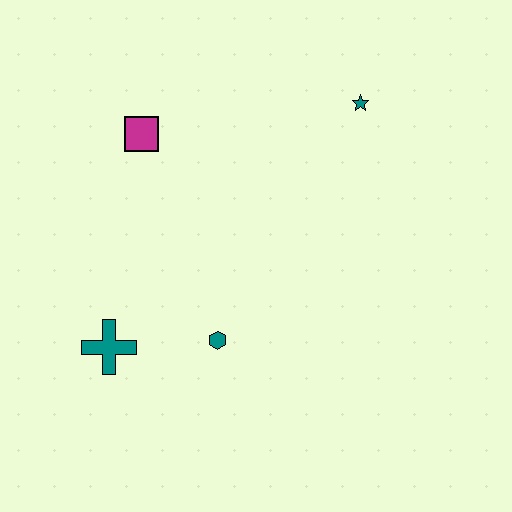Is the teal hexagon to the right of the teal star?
No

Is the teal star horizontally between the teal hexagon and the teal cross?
No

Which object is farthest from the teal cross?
The teal star is farthest from the teal cross.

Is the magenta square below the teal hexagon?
No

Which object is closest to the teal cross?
The teal hexagon is closest to the teal cross.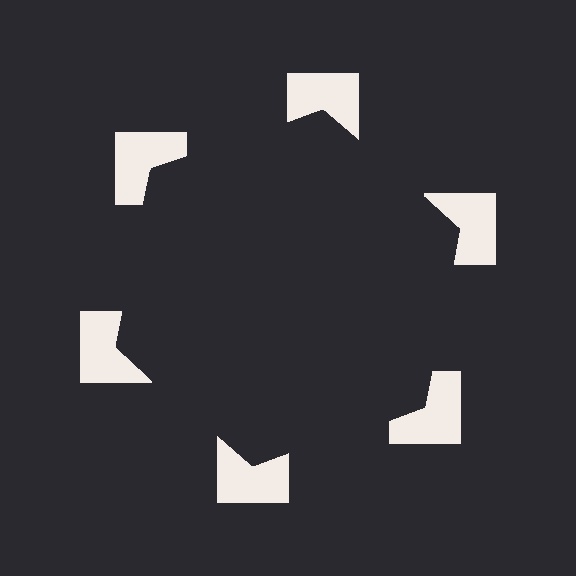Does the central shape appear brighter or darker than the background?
It typically appears slightly darker than the background, even though no actual brightness change is drawn.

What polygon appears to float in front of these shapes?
An illusory hexagon — its edges are inferred from the aligned wedge cuts in the notched squares, not physically drawn.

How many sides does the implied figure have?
6 sides.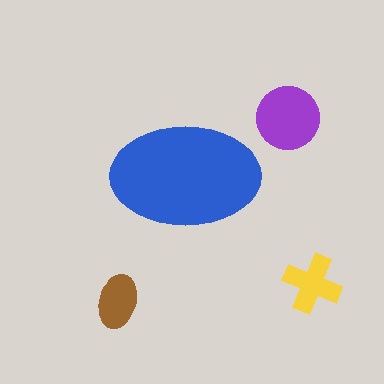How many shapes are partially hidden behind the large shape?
0 shapes are partially hidden.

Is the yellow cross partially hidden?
No, the yellow cross is fully visible.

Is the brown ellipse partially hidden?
No, the brown ellipse is fully visible.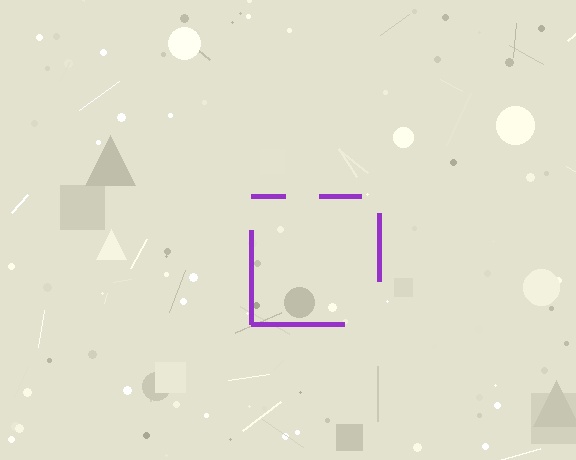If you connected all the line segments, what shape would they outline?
They would outline a square.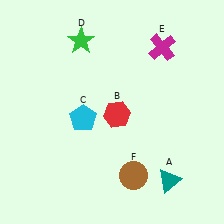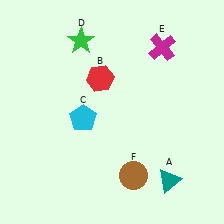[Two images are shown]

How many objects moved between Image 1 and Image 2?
1 object moved between the two images.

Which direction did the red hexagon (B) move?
The red hexagon (B) moved up.